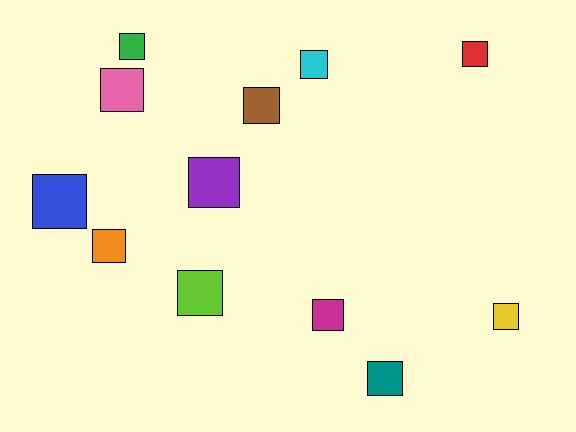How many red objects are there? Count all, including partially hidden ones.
There is 1 red object.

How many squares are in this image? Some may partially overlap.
There are 12 squares.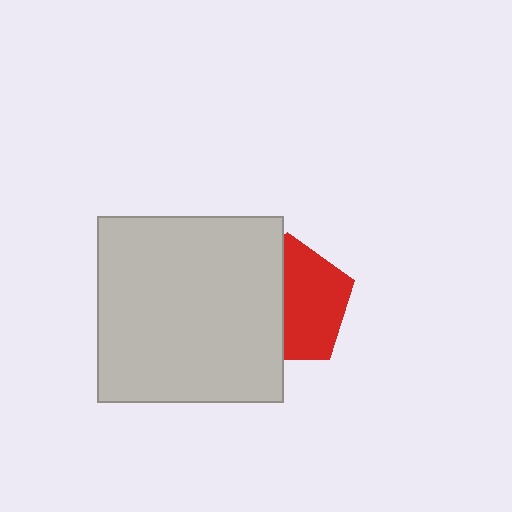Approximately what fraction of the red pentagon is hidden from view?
Roughly 45% of the red pentagon is hidden behind the light gray square.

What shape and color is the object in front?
The object in front is a light gray square.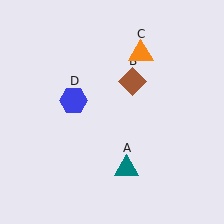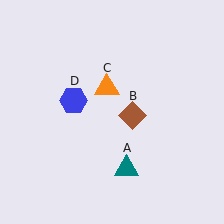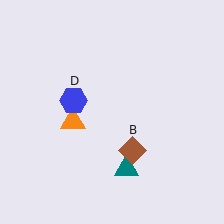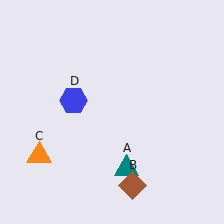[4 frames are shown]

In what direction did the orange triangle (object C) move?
The orange triangle (object C) moved down and to the left.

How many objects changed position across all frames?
2 objects changed position: brown diamond (object B), orange triangle (object C).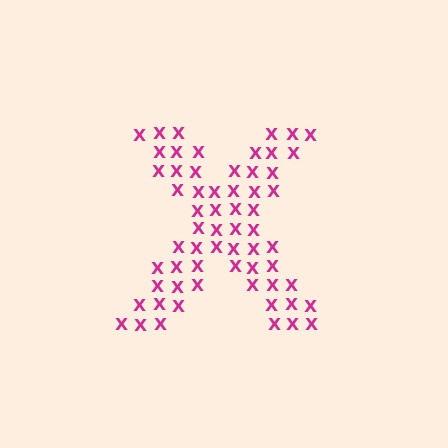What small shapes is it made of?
It is made of small letter X's.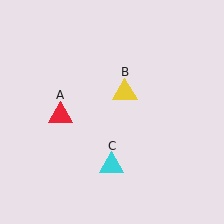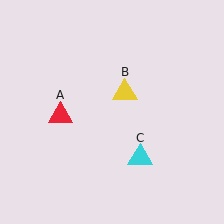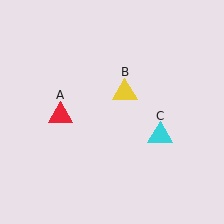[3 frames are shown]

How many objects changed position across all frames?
1 object changed position: cyan triangle (object C).